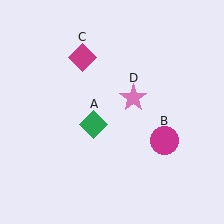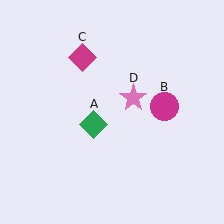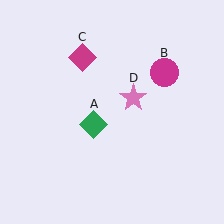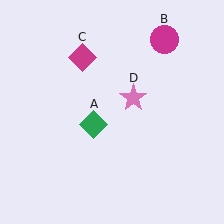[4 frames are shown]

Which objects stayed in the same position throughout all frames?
Green diamond (object A) and magenta diamond (object C) and pink star (object D) remained stationary.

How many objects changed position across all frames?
1 object changed position: magenta circle (object B).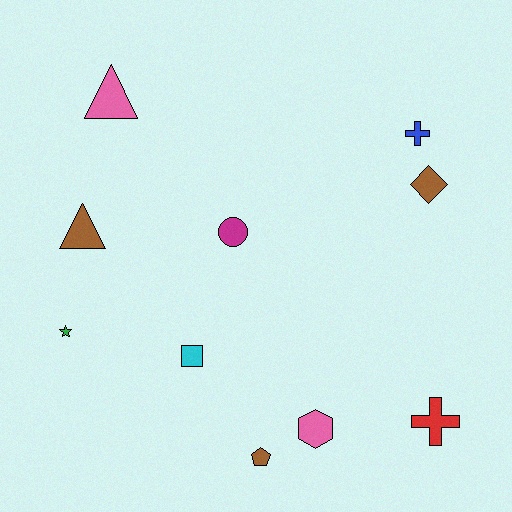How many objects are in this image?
There are 10 objects.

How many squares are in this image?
There is 1 square.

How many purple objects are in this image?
There are no purple objects.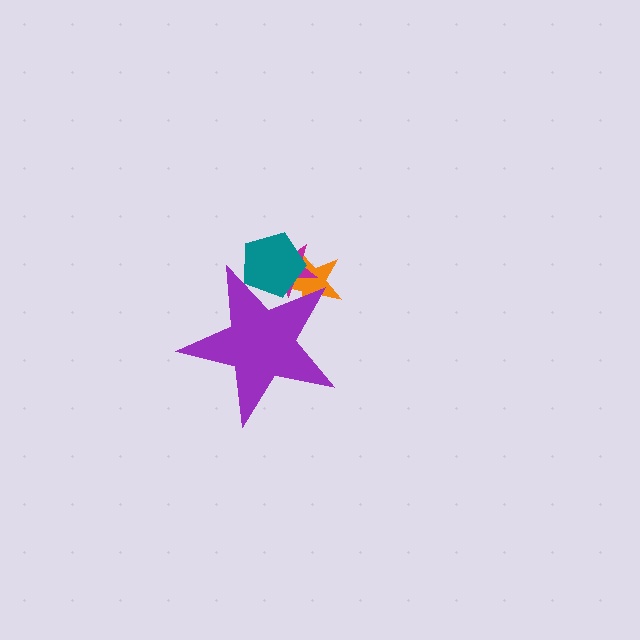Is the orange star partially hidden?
Yes, the orange star is partially hidden behind the purple star.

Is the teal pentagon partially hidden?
Yes, the teal pentagon is partially hidden behind the purple star.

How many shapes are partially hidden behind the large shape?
3 shapes are partially hidden.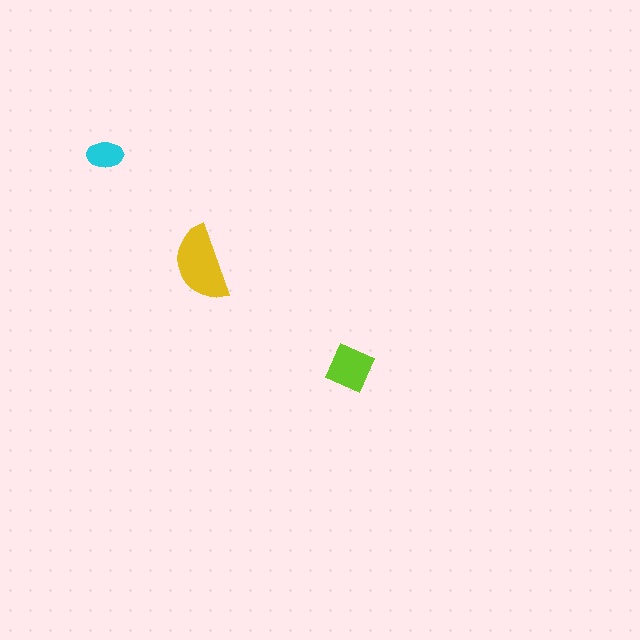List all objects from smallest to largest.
The cyan ellipse, the lime diamond, the yellow semicircle.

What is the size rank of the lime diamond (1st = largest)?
2nd.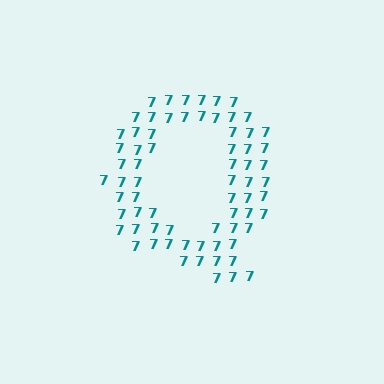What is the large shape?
The large shape is the letter Q.